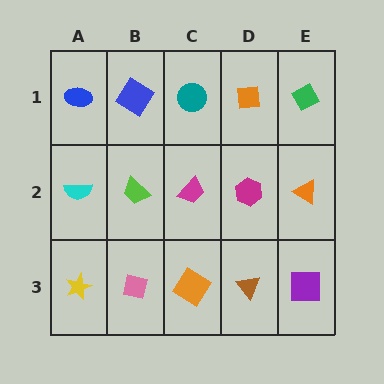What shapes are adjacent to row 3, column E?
An orange triangle (row 2, column E), a brown triangle (row 3, column D).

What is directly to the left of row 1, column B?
A blue ellipse.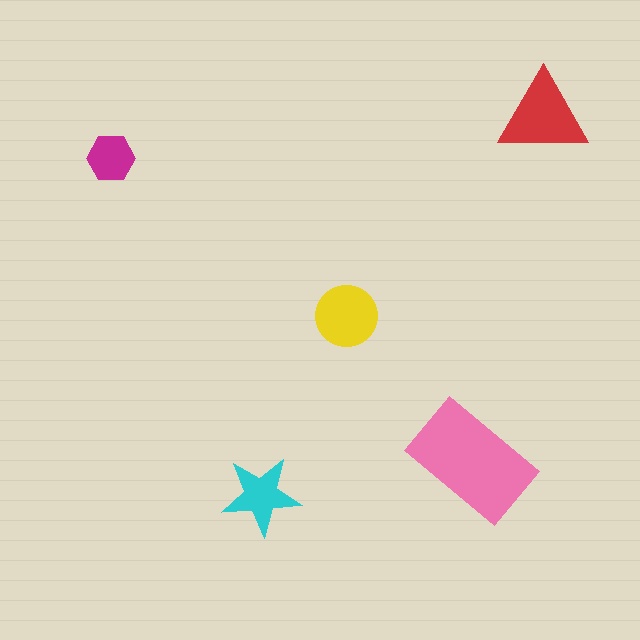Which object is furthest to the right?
The red triangle is rightmost.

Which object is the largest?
The pink rectangle.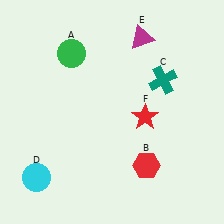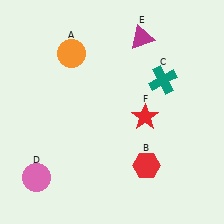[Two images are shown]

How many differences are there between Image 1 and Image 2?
There are 2 differences between the two images.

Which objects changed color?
A changed from green to orange. D changed from cyan to pink.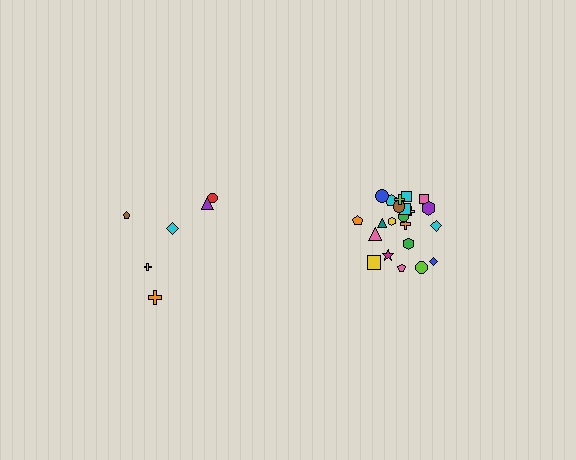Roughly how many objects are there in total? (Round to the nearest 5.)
Roughly 30 objects in total.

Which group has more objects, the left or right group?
The right group.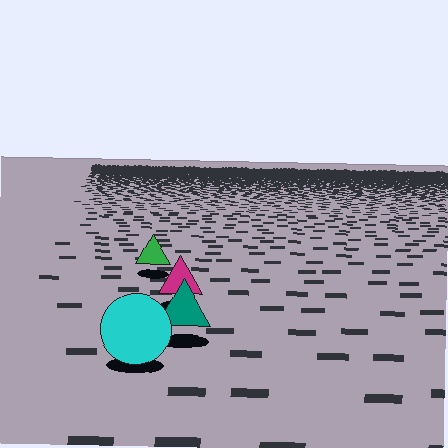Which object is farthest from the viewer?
The green triangle is farthest from the viewer. It appears smaller and the ground texture around it is denser.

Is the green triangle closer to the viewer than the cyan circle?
No. The cyan circle is closer — you can tell from the texture gradient: the ground texture is coarser near it.